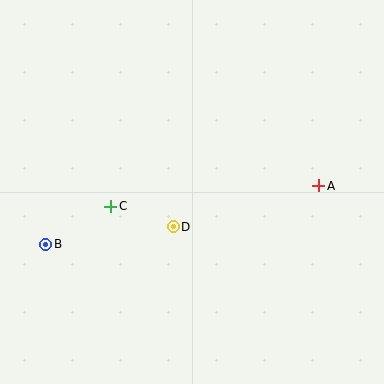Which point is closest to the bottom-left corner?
Point B is closest to the bottom-left corner.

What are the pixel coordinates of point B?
Point B is at (46, 244).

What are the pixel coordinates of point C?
Point C is at (111, 206).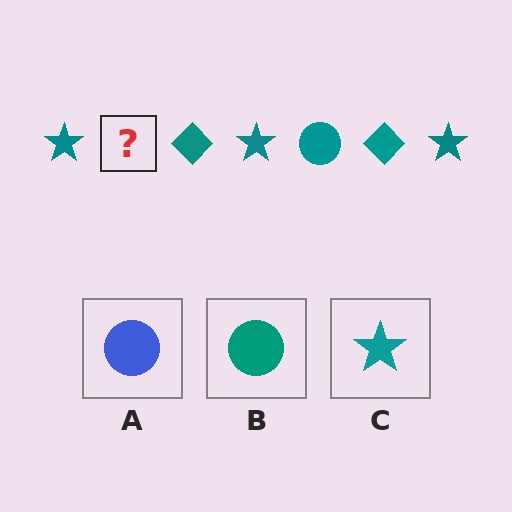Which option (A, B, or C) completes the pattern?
B.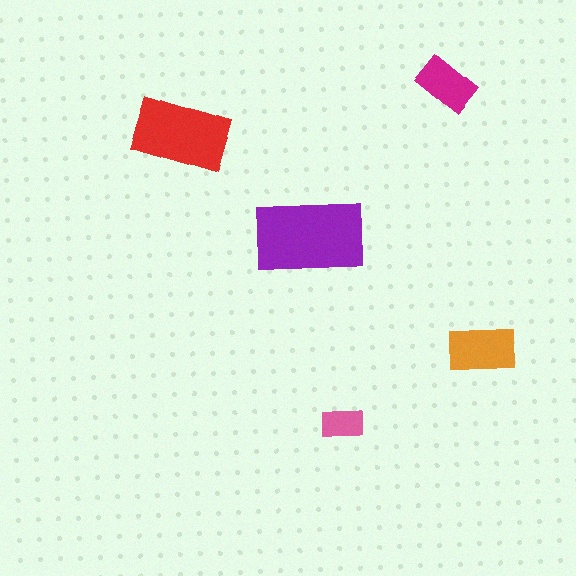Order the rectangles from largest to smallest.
the purple one, the red one, the orange one, the magenta one, the pink one.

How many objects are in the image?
There are 5 objects in the image.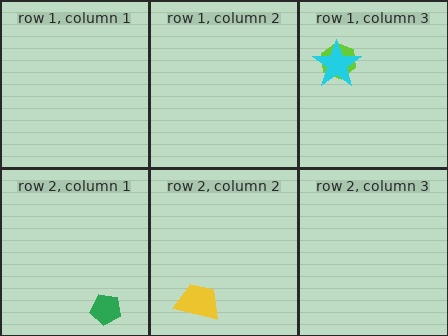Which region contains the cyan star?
The row 1, column 3 region.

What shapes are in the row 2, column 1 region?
The green pentagon.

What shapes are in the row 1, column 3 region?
The lime hexagon, the cyan star.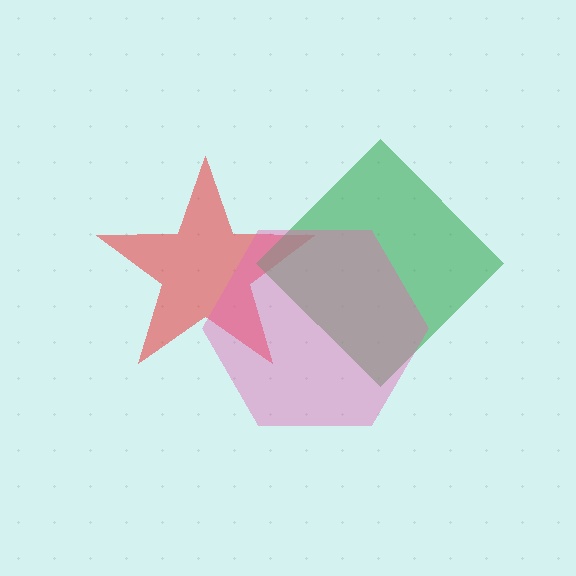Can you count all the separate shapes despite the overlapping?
Yes, there are 3 separate shapes.